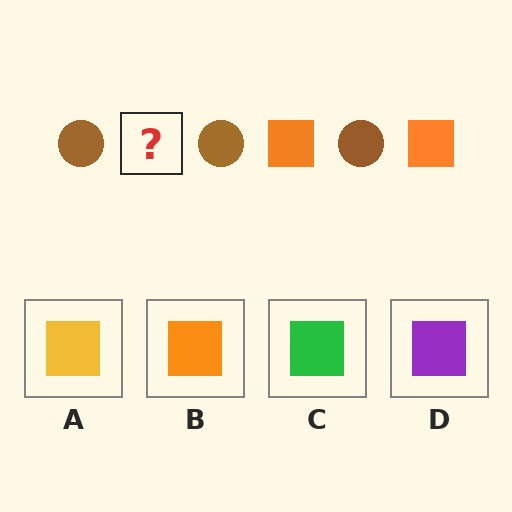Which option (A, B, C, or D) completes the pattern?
B.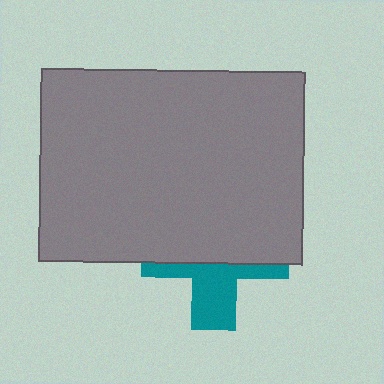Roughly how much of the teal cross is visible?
A small part of it is visible (roughly 39%).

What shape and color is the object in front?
The object in front is a gray rectangle.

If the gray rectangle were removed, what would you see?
You would see the complete teal cross.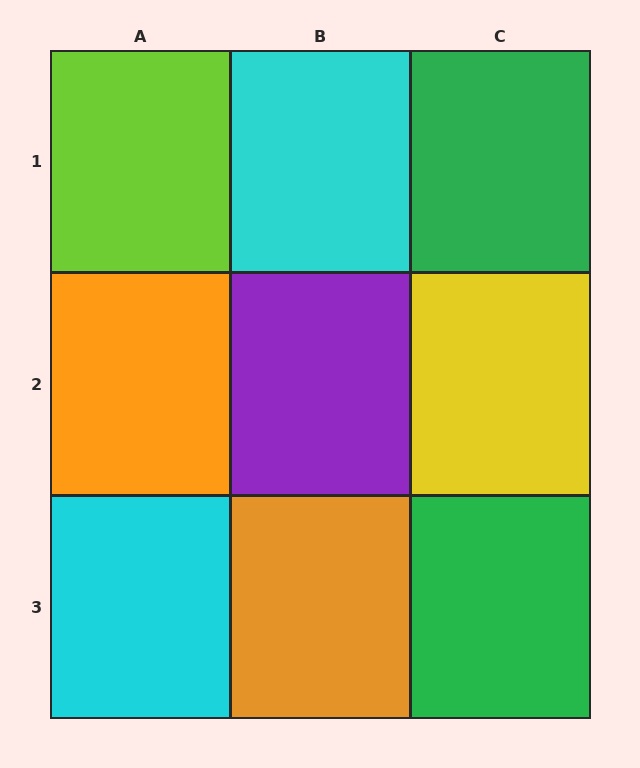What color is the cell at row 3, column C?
Green.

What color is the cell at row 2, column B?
Purple.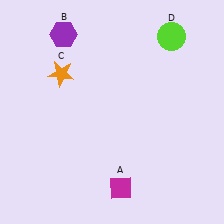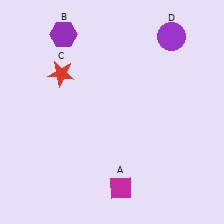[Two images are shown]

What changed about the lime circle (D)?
In Image 1, D is lime. In Image 2, it changed to purple.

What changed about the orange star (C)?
In Image 1, C is orange. In Image 2, it changed to red.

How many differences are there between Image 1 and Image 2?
There are 2 differences between the two images.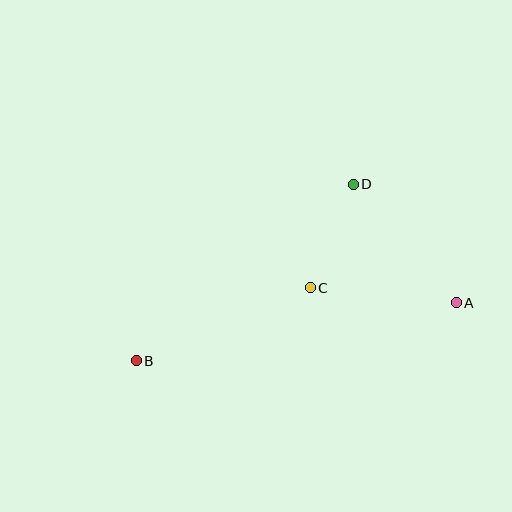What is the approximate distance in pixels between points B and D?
The distance between B and D is approximately 280 pixels.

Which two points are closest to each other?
Points C and D are closest to each other.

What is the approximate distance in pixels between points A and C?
The distance between A and C is approximately 147 pixels.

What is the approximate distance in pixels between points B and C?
The distance between B and C is approximately 189 pixels.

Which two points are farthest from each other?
Points A and B are farthest from each other.